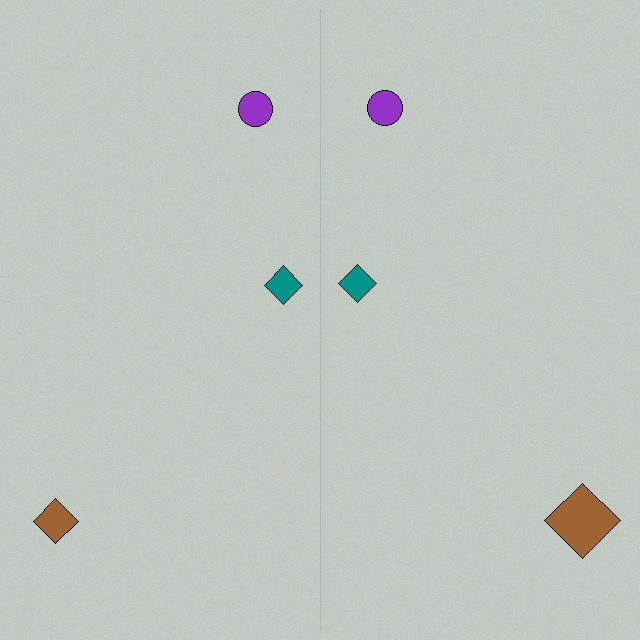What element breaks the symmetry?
The brown diamond on the right side has a different size than its mirror counterpart.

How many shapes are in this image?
There are 6 shapes in this image.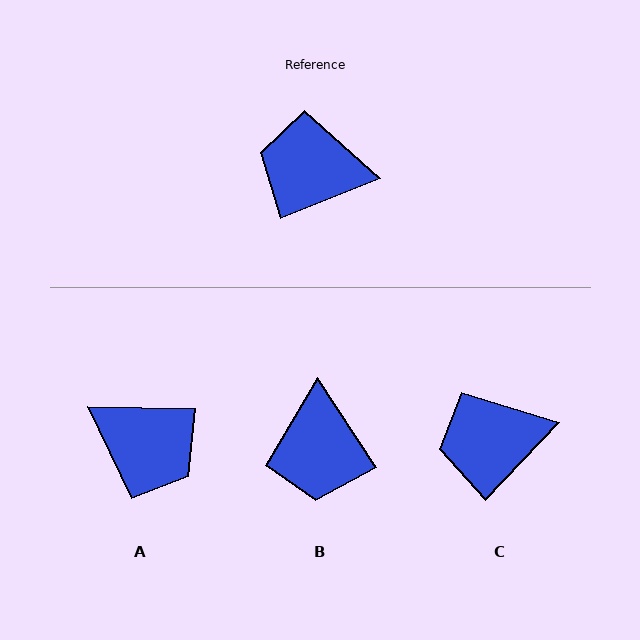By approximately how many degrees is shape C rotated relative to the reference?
Approximately 25 degrees counter-clockwise.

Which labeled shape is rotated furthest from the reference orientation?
A, about 158 degrees away.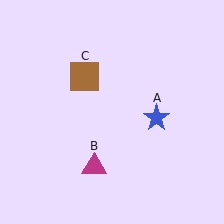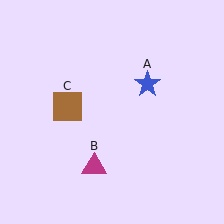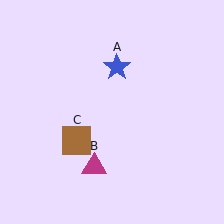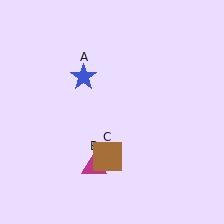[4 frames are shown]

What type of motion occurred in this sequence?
The blue star (object A), brown square (object C) rotated counterclockwise around the center of the scene.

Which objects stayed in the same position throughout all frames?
Magenta triangle (object B) remained stationary.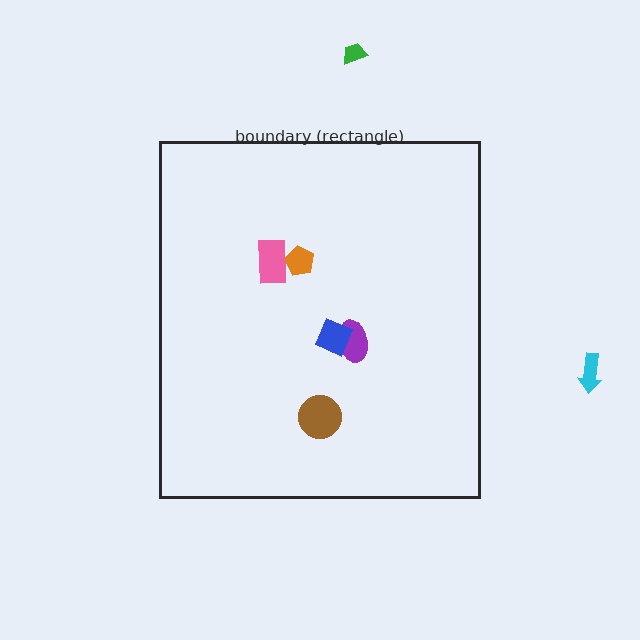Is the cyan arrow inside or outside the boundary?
Outside.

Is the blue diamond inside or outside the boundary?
Inside.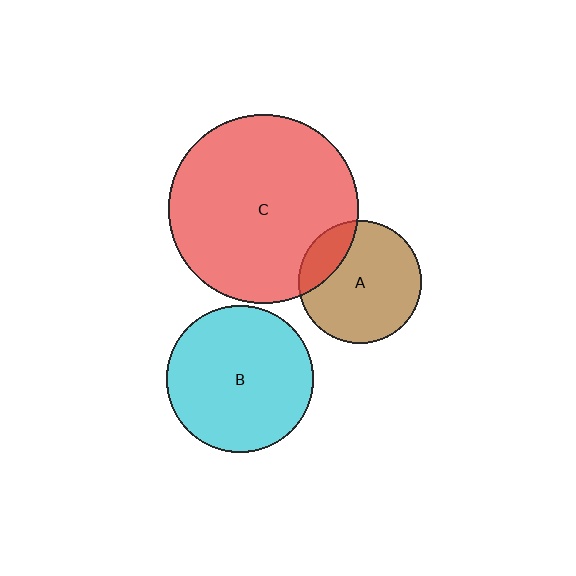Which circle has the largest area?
Circle C (red).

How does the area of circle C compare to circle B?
Approximately 1.7 times.